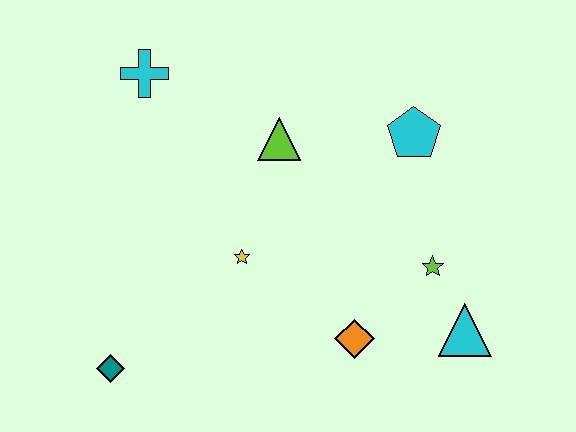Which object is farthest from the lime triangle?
The teal diamond is farthest from the lime triangle.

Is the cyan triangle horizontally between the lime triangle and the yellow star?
No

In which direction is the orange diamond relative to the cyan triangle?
The orange diamond is to the left of the cyan triangle.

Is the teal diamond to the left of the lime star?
Yes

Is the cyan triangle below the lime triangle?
Yes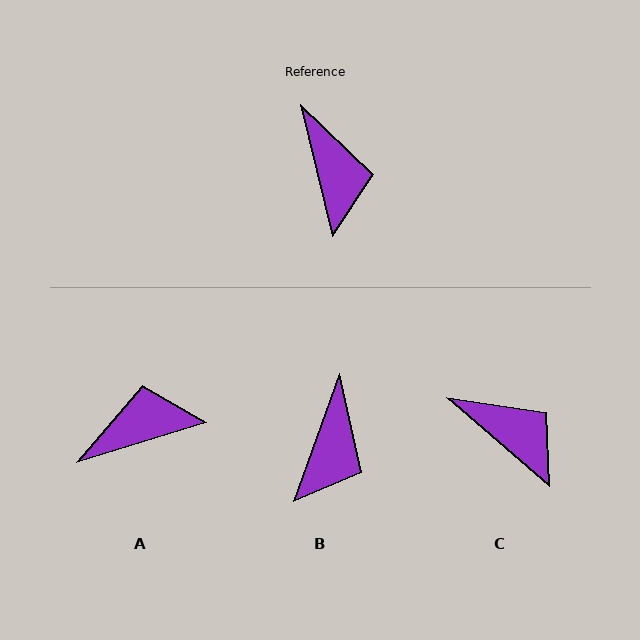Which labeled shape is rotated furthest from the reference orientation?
A, about 93 degrees away.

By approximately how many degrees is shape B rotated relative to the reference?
Approximately 33 degrees clockwise.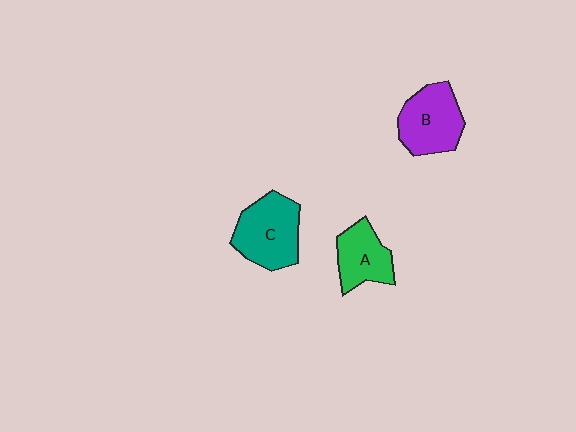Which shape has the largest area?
Shape C (teal).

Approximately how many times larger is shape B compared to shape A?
Approximately 1.3 times.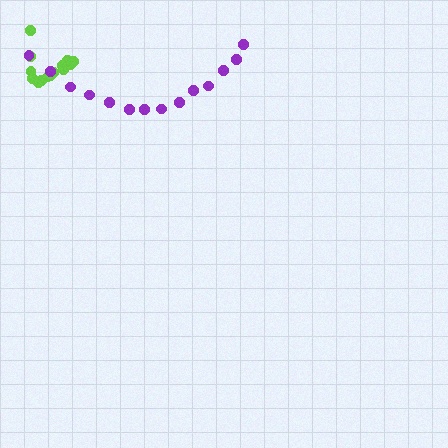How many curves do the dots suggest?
There are 2 distinct paths.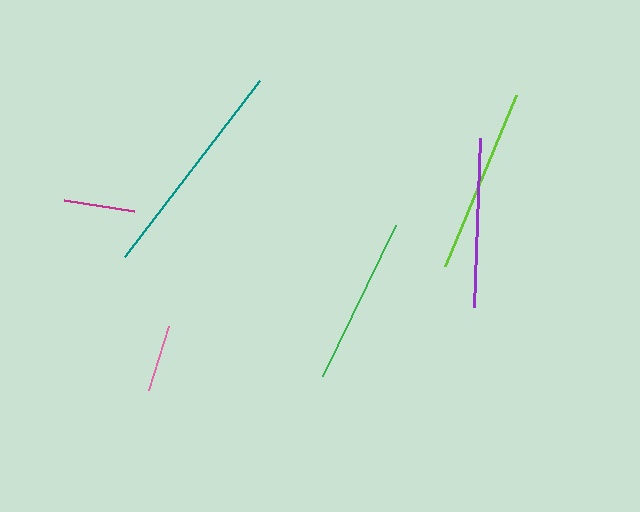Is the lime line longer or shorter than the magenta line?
The lime line is longer than the magenta line.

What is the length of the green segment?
The green segment is approximately 168 pixels long.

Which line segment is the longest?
The teal line is the longest at approximately 221 pixels.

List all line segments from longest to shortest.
From longest to shortest: teal, lime, purple, green, magenta, pink.